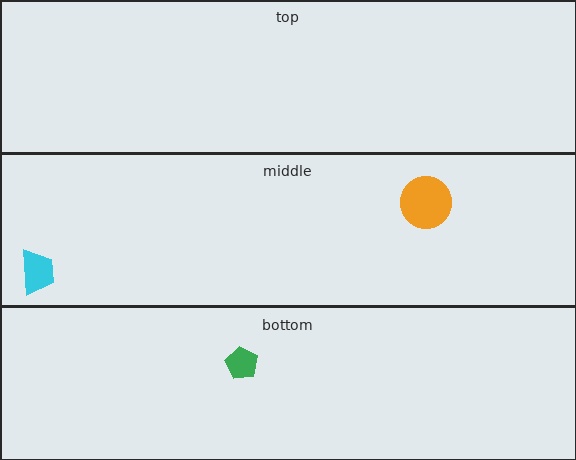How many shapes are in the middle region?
2.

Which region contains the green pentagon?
The bottom region.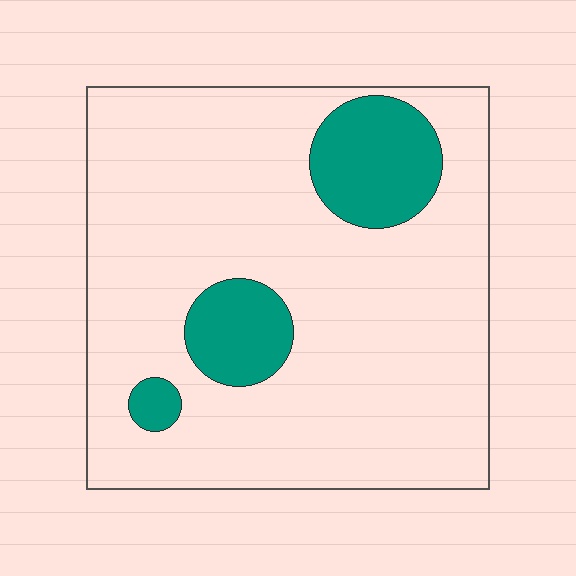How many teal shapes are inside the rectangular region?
3.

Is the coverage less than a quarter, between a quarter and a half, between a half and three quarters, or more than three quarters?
Less than a quarter.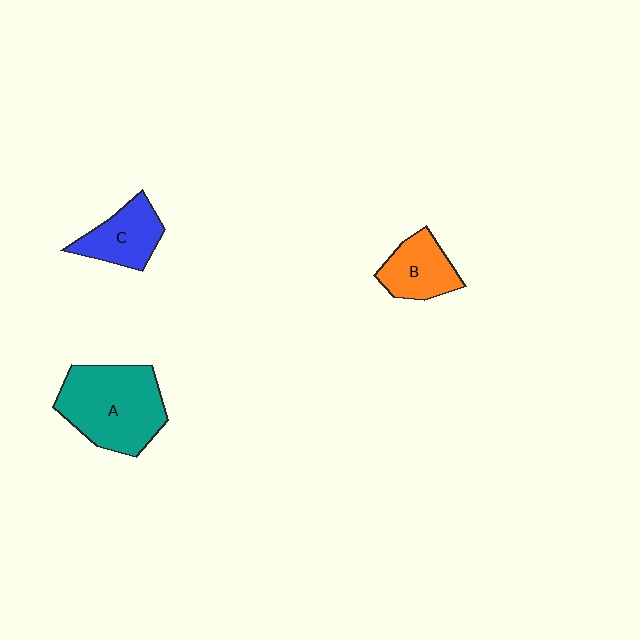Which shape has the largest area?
Shape A (teal).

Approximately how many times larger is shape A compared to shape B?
Approximately 1.9 times.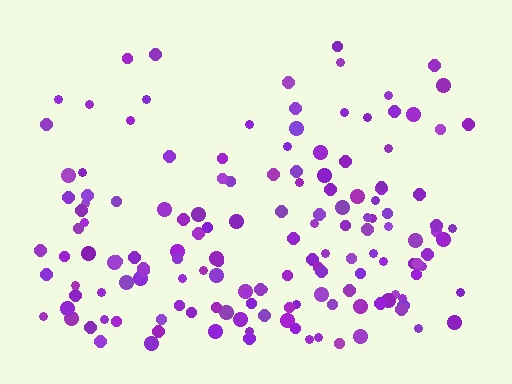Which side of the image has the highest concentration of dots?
The bottom.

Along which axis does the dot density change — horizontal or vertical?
Vertical.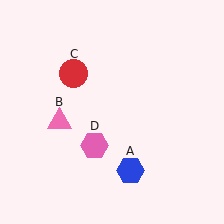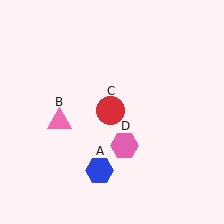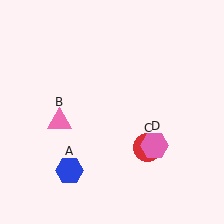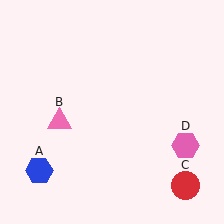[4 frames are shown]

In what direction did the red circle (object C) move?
The red circle (object C) moved down and to the right.